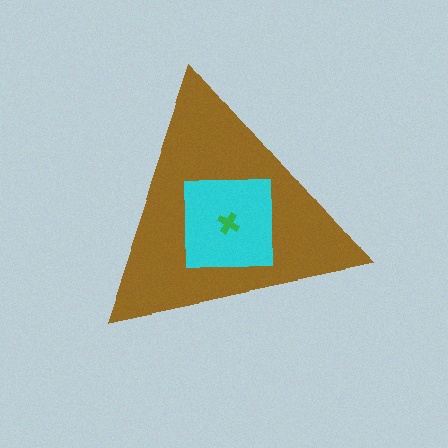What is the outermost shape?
The brown triangle.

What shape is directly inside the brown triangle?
The cyan square.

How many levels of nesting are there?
3.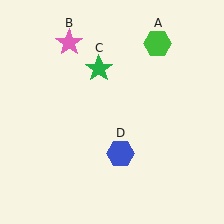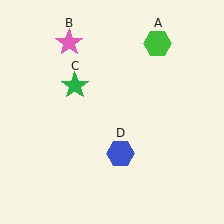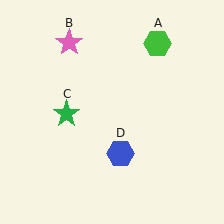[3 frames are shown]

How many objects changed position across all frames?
1 object changed position: green star (object C).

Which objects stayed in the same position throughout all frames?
Green hexagon (object A) and pink star (object B) and blue hexagon (object D) remained stationary.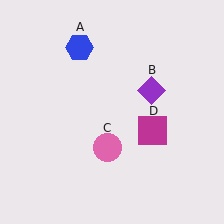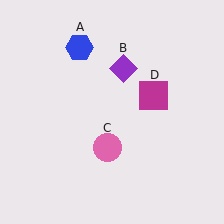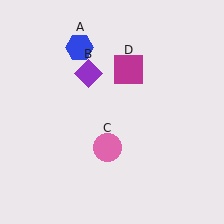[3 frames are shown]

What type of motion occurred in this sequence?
The purple diamond (object B), magenta square (object D) rotated counterclockwise around the center of the scene.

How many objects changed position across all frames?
2 objects changed position: purple diamond (object B), magenta square (object D).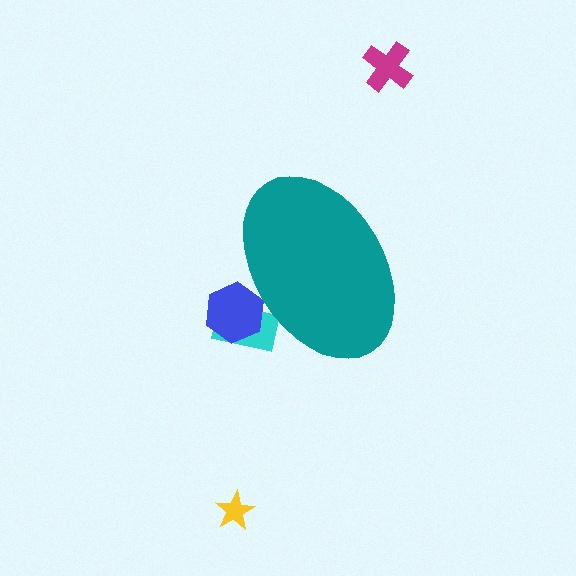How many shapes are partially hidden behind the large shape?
2 shapes are partially hidden.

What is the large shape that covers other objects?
A teal ellipse.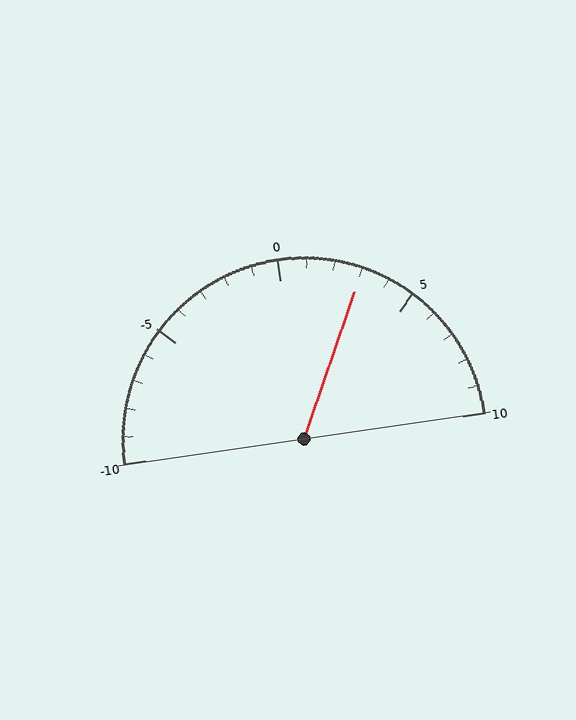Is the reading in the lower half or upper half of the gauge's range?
The reading is in the upper half of the range (-10 to 10).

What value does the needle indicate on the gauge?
The needle indicates approximately 3.